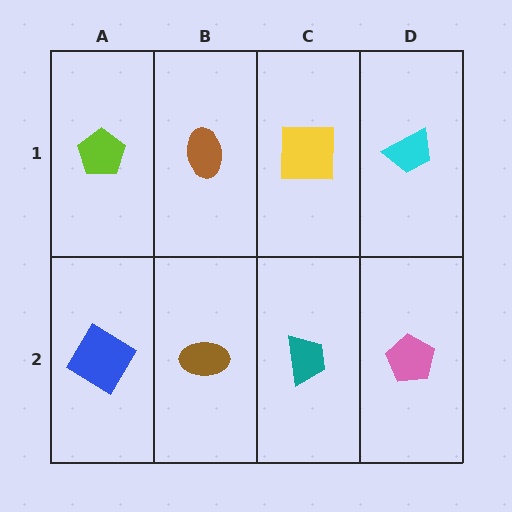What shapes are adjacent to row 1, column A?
A blue diamond (row 2, column A), a brown ellipse (row 1, column B).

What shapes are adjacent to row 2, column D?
A cyan trapezoid (row 1, column D), a teal trapezoid (row 2, column C).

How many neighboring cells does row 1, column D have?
2.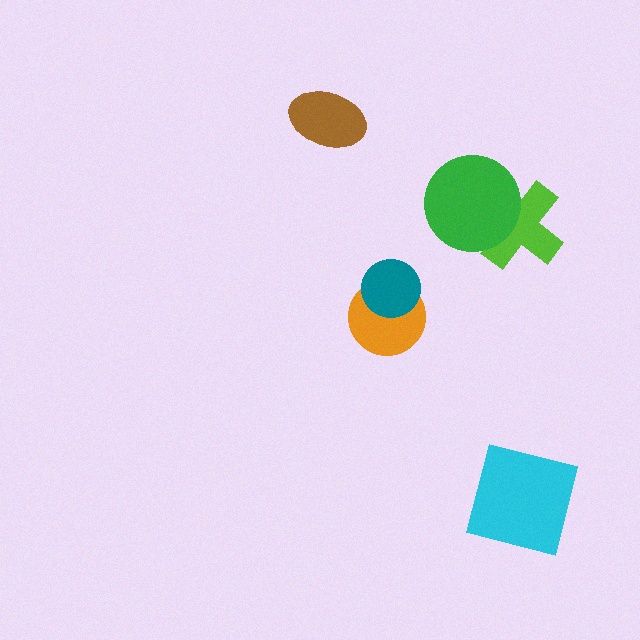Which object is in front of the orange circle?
The teal circle is in front of the orange circle.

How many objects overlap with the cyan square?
0 objects overlap with the cyan square.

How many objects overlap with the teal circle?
1 object overlaps with the teal circle.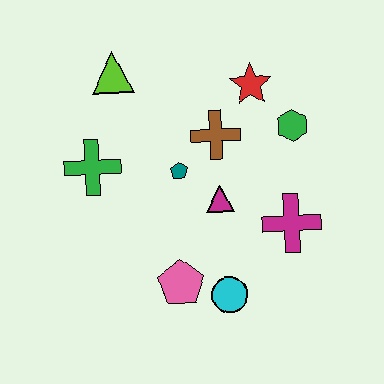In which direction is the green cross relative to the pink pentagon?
The green cross is above the pink pentagon.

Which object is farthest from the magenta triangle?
The lime triangle is farthest from the magenta triangle.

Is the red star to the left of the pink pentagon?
No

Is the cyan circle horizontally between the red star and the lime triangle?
Yes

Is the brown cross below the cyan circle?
No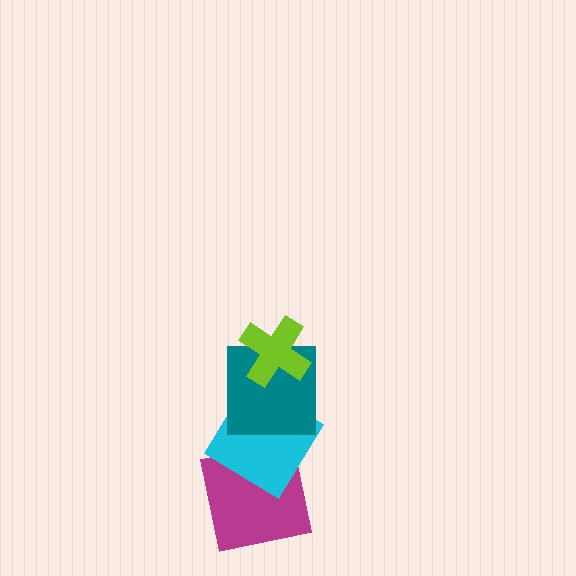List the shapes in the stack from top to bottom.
From top to bottom: the lime cross, the teal square, the cyan diamond, the magenta square.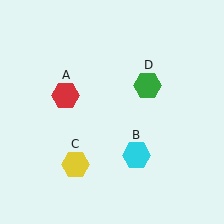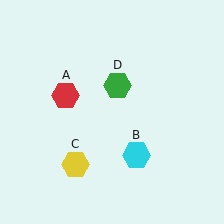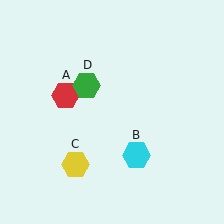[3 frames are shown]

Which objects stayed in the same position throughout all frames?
Red hexagon (object A) and cyan hexagon (object B) and yellow hexagon (object C) remained stationary.